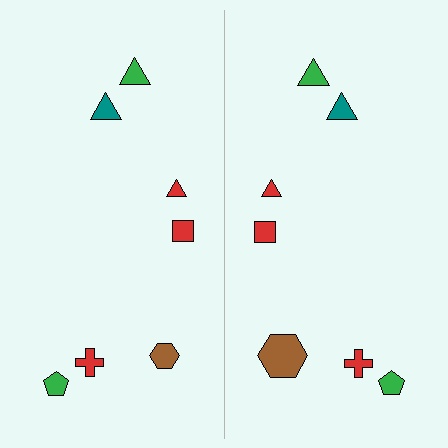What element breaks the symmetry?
The brown hexagon on the right side has a different size than its mirror counterpart.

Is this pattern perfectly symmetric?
No, the pattern is not perfectly symmetric. The brown hexagon on the right side has a different size than its mirror counterpart.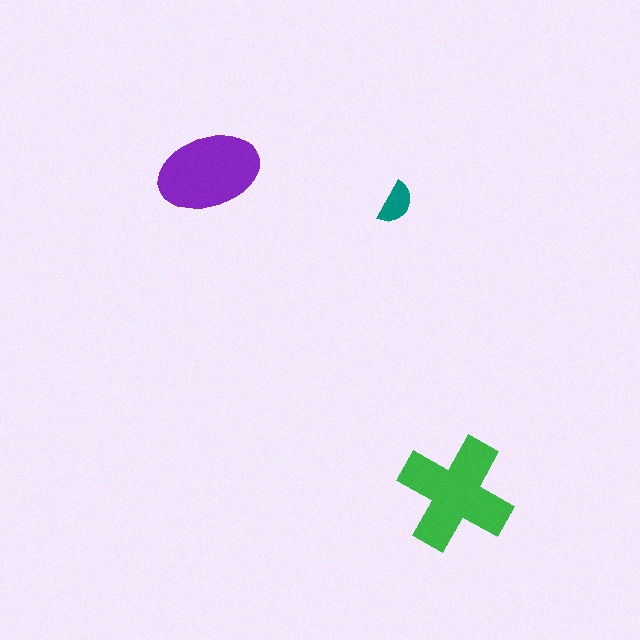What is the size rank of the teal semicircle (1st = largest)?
3rd.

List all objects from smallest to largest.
The teal semicircle, the purple ellipse, the green cross.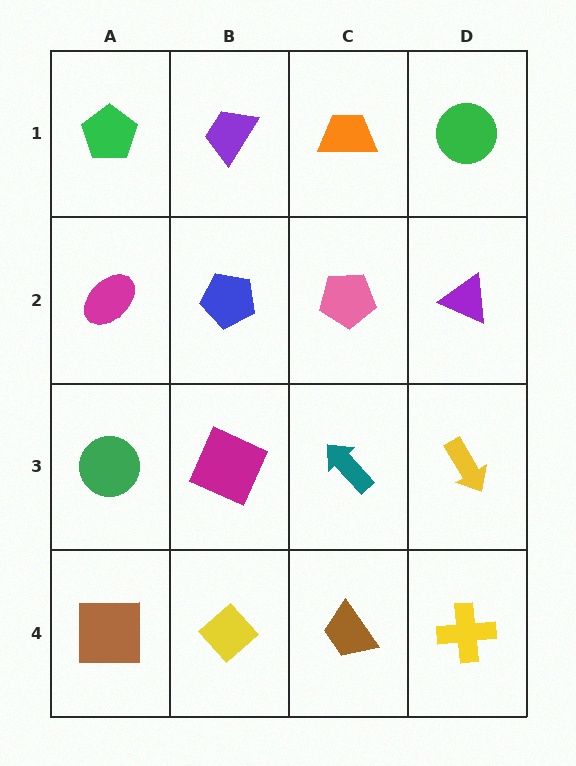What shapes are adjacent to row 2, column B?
A purple trapezoid (row 1, column B), a magenta square (row 3, column B), a magenta ellipse (row 2, column A), a pink pentagon (row 2, column C).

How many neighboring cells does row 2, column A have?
3.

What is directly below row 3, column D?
A yellow cross.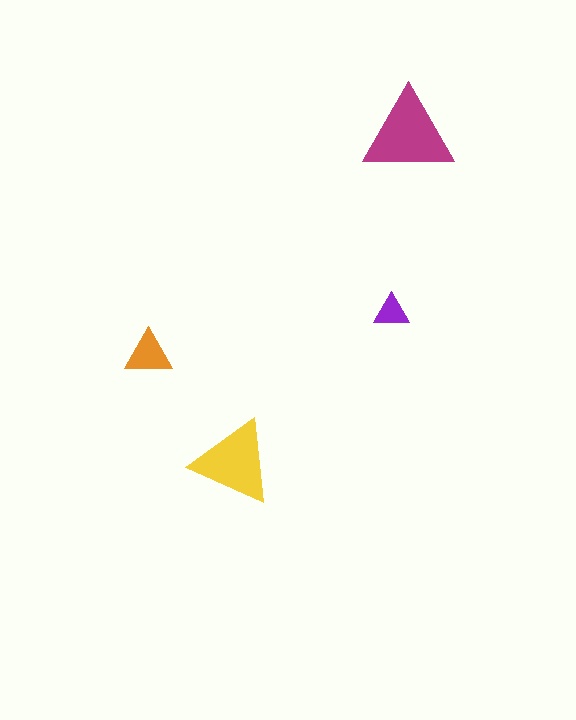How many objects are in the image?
There are 4 objects in the image.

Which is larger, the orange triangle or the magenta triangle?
The magenta one.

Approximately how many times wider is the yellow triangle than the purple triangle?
About 2.5 times wider.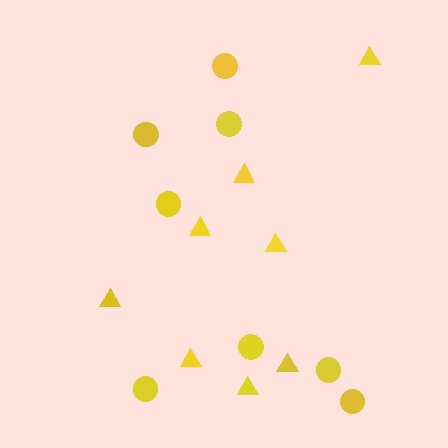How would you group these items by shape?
There are 2 groups: one group of circles (8) and one group of triangles (8).